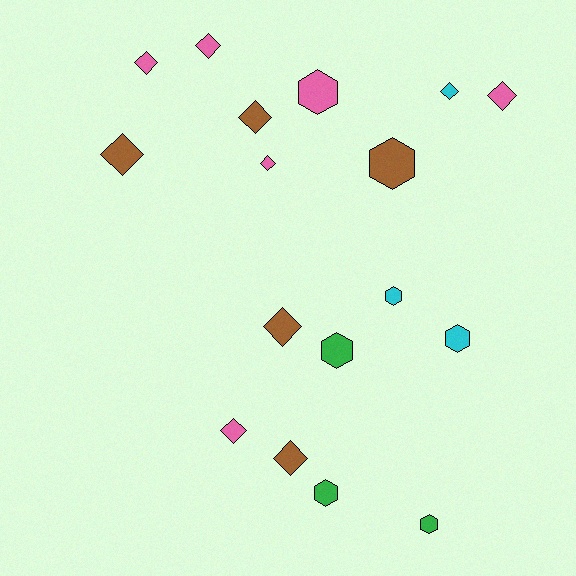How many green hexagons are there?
There are 3 green hexagons.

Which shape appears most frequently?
Diamond, with 10 objects.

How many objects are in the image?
There are 17 objects.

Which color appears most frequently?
Pink, with 6 objects.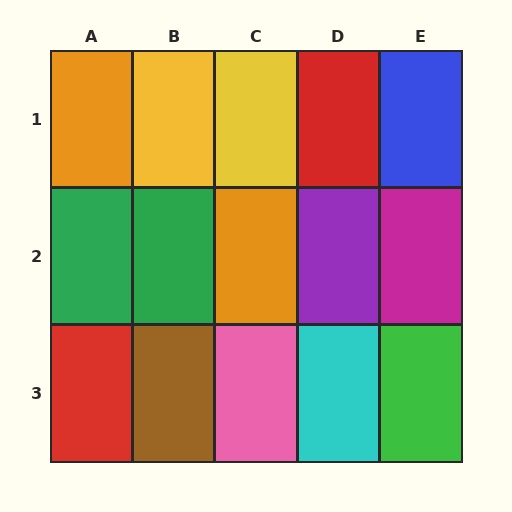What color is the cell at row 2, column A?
Green.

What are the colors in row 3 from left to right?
Red, brown, pink, cyan, green.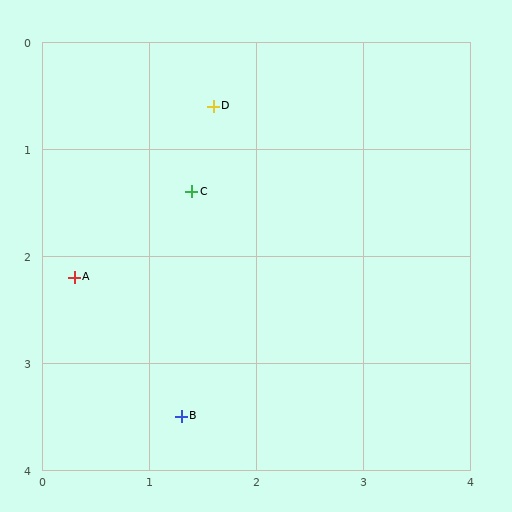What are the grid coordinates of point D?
Point D is at approximately (1.6, 0.6).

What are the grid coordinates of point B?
Point B is at approximately (1.3, 3.5).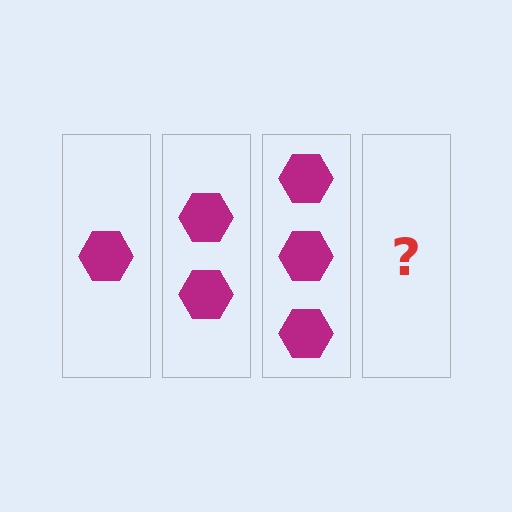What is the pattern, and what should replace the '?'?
The pattern is that each step adds one more hexagon. The '?' should be 4 hexagons.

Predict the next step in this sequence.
The next step is 4 hexagons.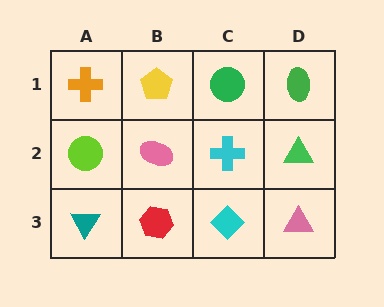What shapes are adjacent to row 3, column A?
A lime circle (row 2, column A), a red hexagon (row 3, column B).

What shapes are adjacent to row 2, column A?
An orange cross (row 1, column A), a teal triangle (row 3, column A), a pink ellipse (row 2, column B).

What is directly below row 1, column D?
A green triangle.